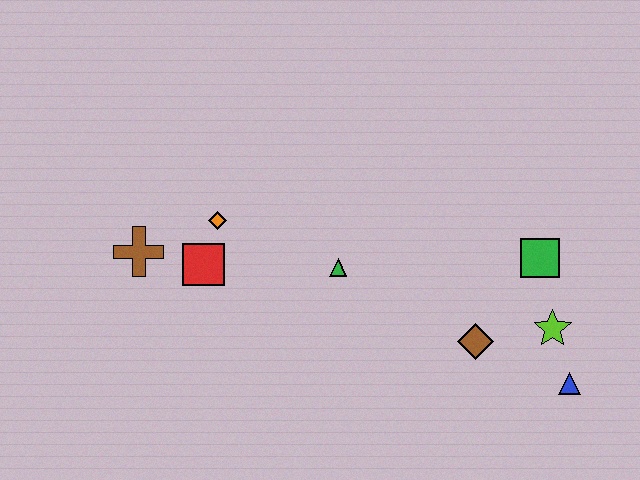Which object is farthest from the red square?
The blue triangle is farthest from the red square.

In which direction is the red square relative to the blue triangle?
The red square is to the left of the blue triangle.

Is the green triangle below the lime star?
No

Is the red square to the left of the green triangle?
Yes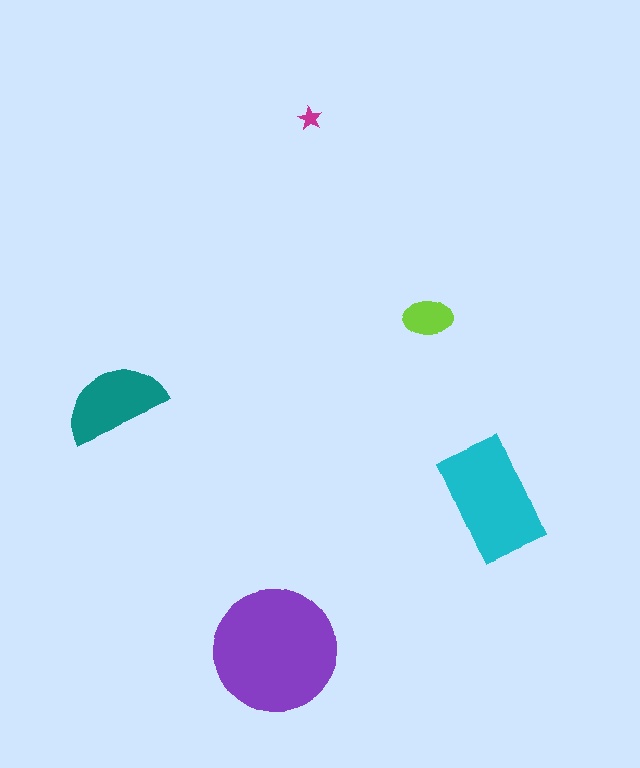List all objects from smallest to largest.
The magenta star, the lime ellipse, the teal semicircle, the cyan rectangle, the purple circle.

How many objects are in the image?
There are 5 objects in the image.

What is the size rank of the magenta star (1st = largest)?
5th.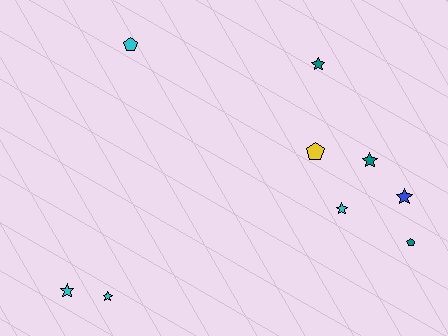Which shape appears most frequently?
Star, with 6 objects.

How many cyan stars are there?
There are 3 cyan stars.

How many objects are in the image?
There are 9 objects.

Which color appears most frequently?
Cyan, with 4 objects.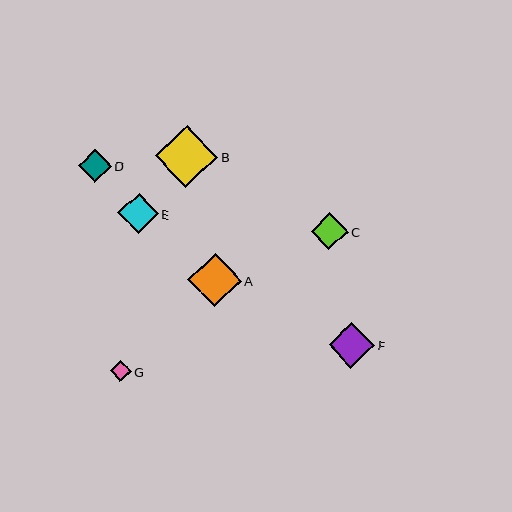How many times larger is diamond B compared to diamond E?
Diamond B is approximately 1.5 times the size of diamond E.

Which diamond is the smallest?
Diamond G is the smallest with a size of approximately 20 pixels.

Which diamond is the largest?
Diamond B is the largest with a size of approximately 62 pixels.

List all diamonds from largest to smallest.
From largest to smallest: B, A, F, E, C, D, G.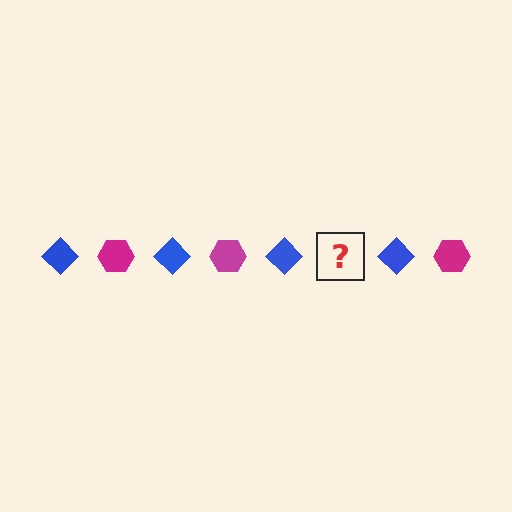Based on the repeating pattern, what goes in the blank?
The blank should be a magenta hexagon.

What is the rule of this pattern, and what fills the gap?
The rule is that the pattern alternates between blue diamond and magenta hexagon. The gap should be filled with a magenta hexagon.